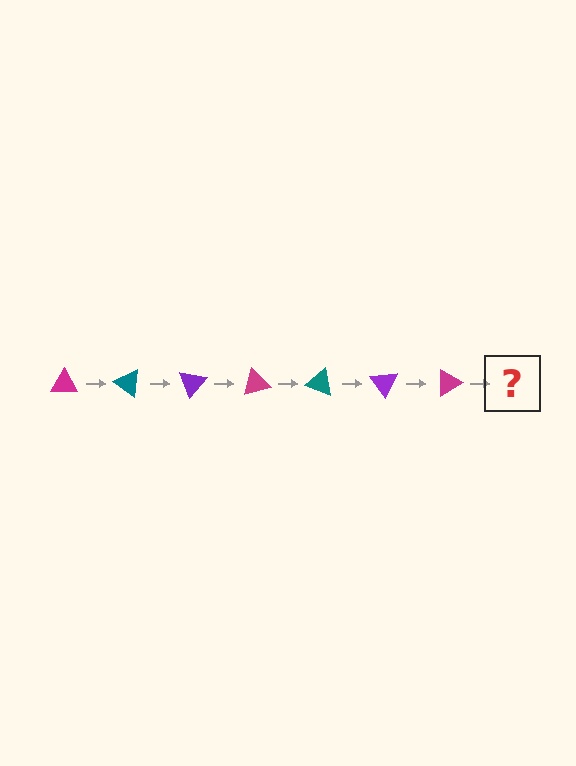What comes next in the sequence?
The next element should be a teal triangle, rotated 245 degrees from the start.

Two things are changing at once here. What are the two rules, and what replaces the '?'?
The two rules are that it rotates 35 degrees each step and the color cycles through magenta, teal, and purple. The '?' should be a teal triangle, rotated 245 degrees from the start.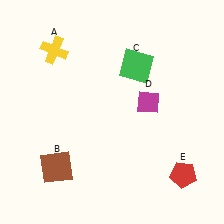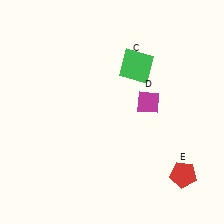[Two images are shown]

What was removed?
The yellow cross (A), the brown square (B) were removed in Image 2.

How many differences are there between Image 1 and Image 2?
There are 2 differences between the two images.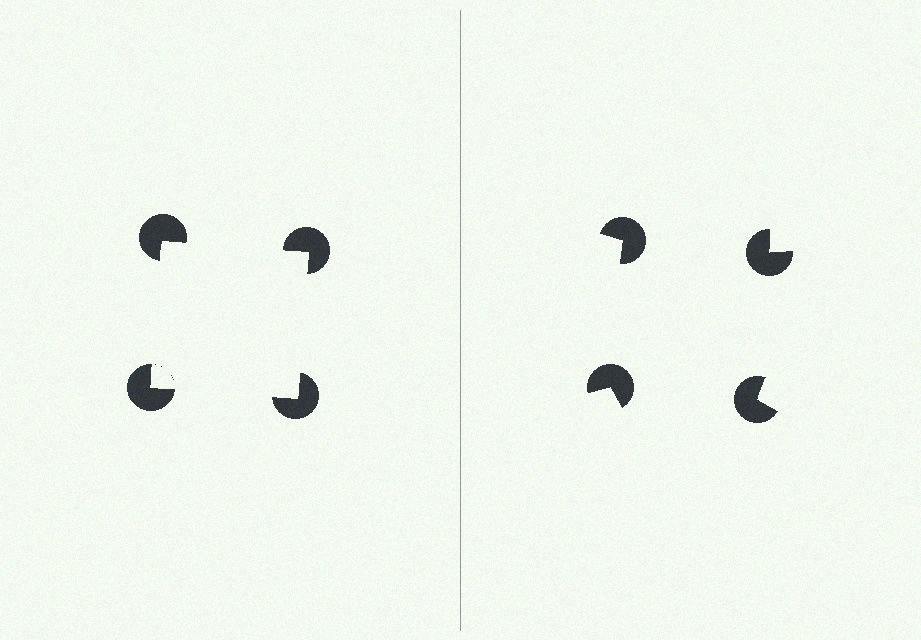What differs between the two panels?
The pac-man discs are positioned identically on both sides; only the wedge orientations differ. On the left they align to a square; on the right they are misaligned.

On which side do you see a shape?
An illusory square appears on the left side. On the right side the wedge cuts are rotated, so no coherent shape forms.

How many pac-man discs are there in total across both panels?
8 — 4 on each side.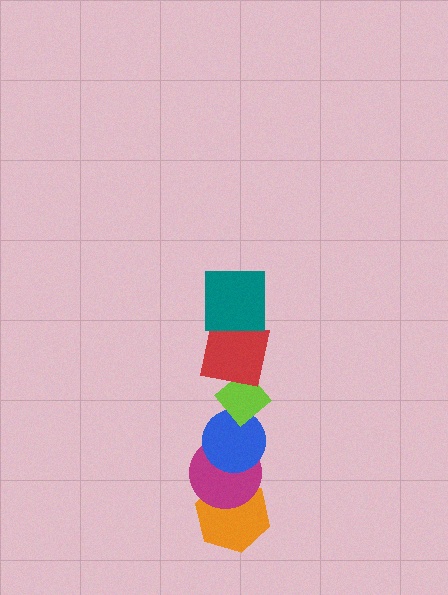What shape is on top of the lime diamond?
The red square is on top of the lime diamond.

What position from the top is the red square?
The red square is 2nd from the top.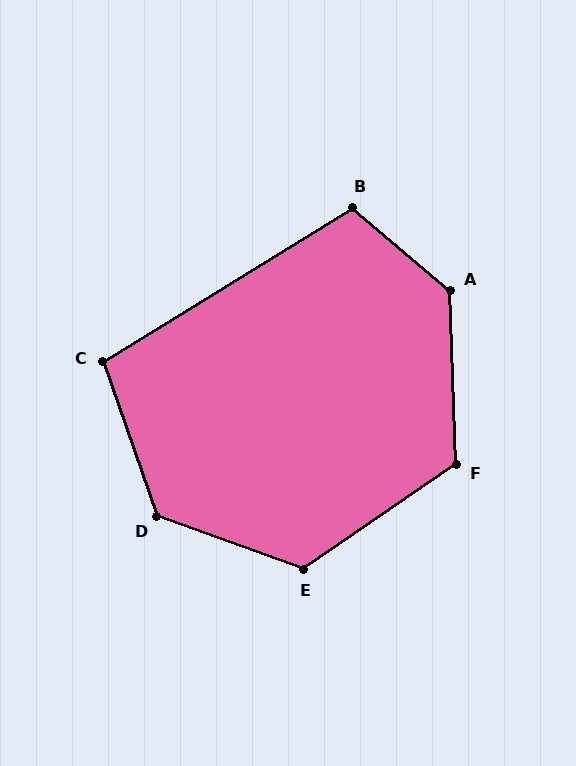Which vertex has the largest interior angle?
A, at approximately 132 degrees.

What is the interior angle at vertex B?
Approximately 108 degrees (obtuse).